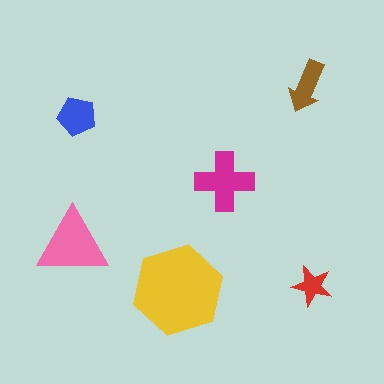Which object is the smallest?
The red star.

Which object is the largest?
The yellow hexagon.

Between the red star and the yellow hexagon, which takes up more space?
The yellow hexagon.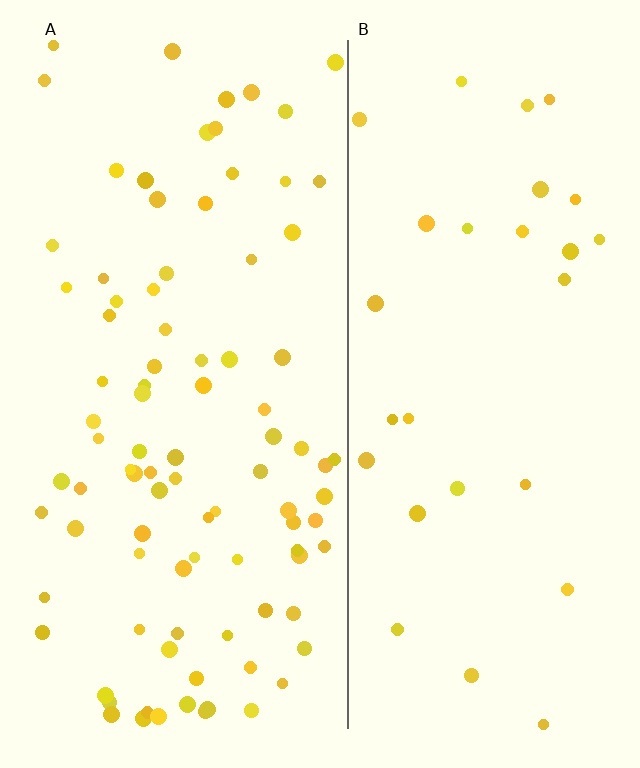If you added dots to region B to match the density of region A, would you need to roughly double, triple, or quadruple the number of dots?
Approximately triple.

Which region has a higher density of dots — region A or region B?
A (the left).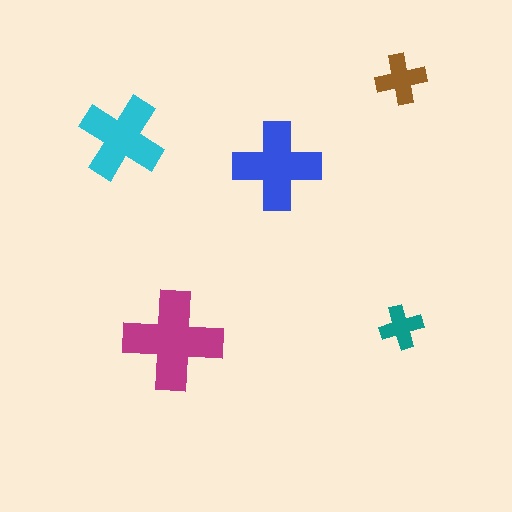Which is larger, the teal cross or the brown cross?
The brown one.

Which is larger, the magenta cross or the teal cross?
The magenta one.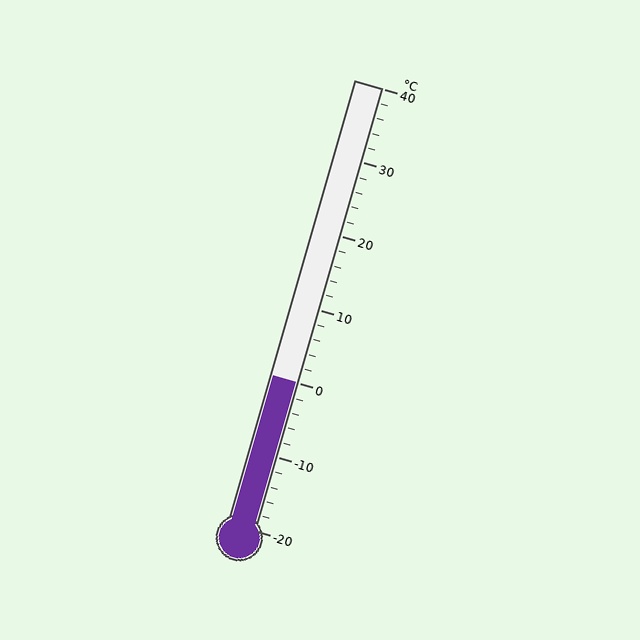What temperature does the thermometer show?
The thermometer shows approximately 0°C.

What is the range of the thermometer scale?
The thermometer scale ranges from -20°C to 40°C.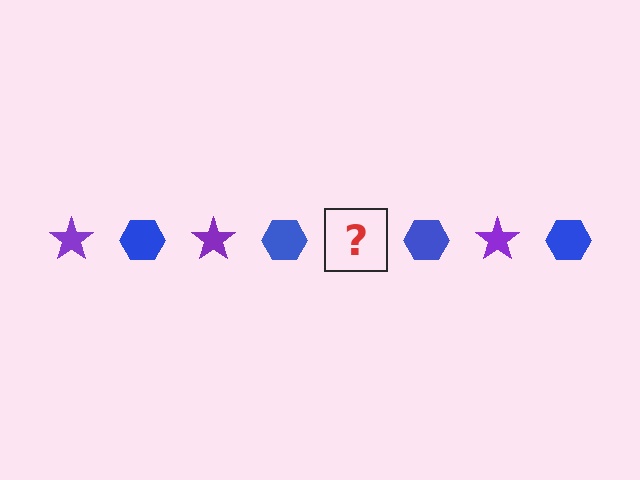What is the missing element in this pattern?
The missing element is a purple star.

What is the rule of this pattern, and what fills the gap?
The rule is that the pattern alternates between purple star and blue hexagon. The gap should be filled with a purple star.